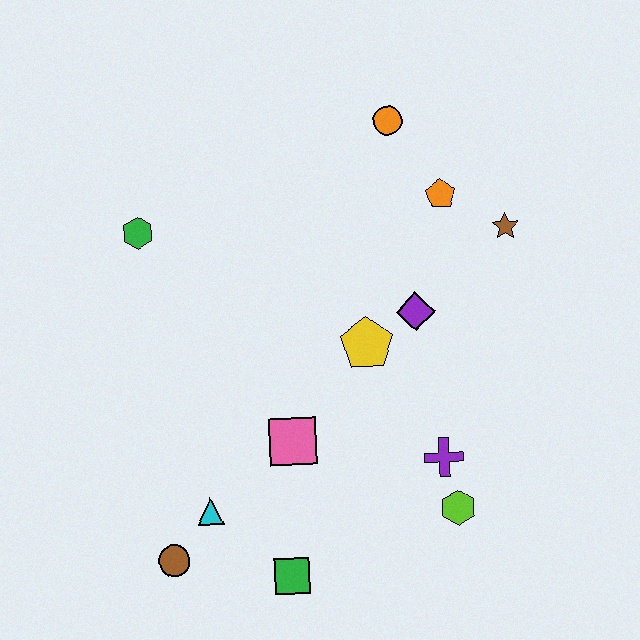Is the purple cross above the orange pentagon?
No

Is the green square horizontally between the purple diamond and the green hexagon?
Yes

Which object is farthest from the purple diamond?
The brown circle is farthest from the purple diamond.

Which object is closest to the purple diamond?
The yellow pentagon is closest to the purple diamond.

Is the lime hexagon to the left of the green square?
No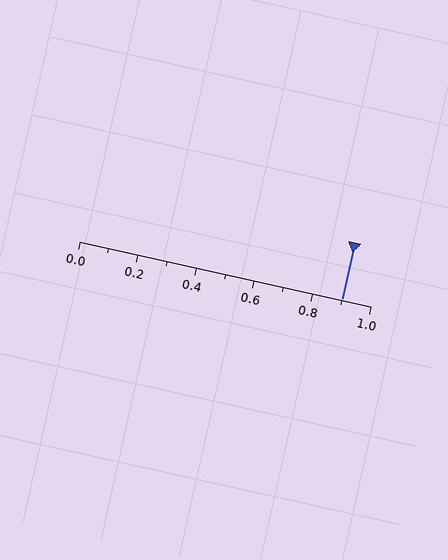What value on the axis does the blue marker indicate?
The marker indicates approximately 0.9.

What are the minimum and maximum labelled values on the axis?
The axis runs from 0.0 to 1.0.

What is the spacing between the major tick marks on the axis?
The major ticks are spaced 0.2 apart.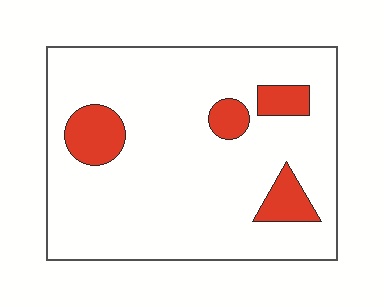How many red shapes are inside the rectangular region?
4.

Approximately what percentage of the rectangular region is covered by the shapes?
Approximately 15%.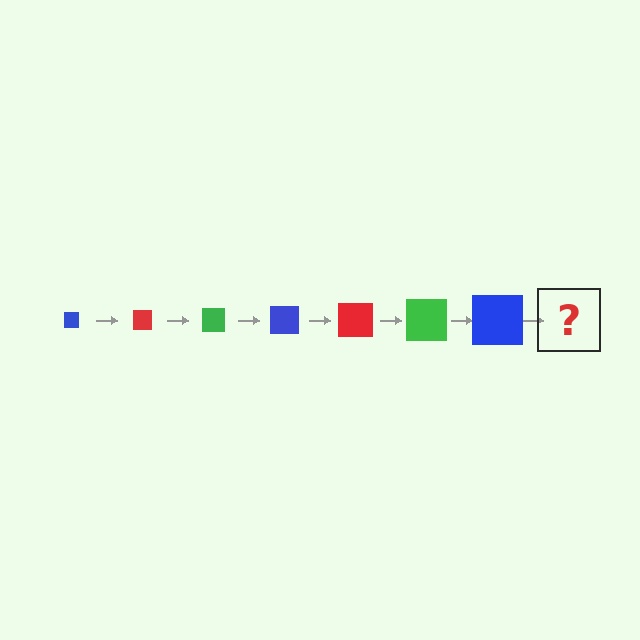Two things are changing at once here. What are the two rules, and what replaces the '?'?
The two rules are that the square grows larger each step and the color cycles through blue, red, and green. The '?' should be a red square, larger than the previous one.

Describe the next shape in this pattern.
It should be a red square, larger than the previous one.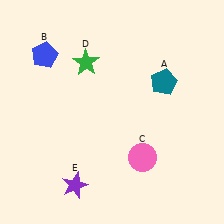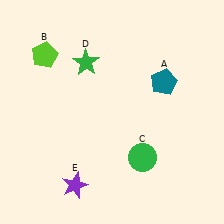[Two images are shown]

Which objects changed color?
B changed from blue to lime. C changed from pink to green.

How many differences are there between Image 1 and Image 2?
There are 2 differences between the two images.